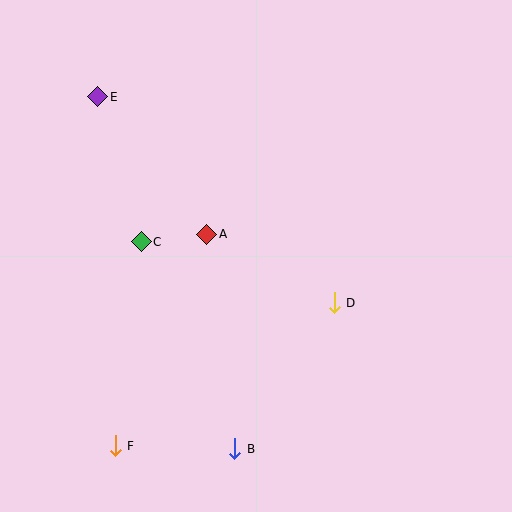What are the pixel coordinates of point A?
Point A is at (207, 234).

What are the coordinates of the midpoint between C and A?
The midpoint between C and A is at (174, 238).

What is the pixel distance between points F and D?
The distance between F and D is 261 pixels.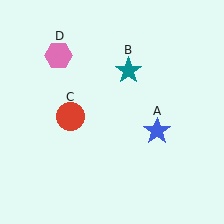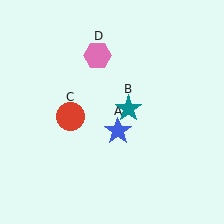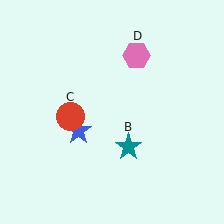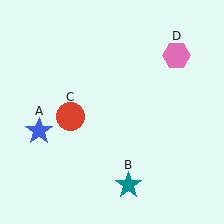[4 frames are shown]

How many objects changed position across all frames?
3 objects changed position: blue star (object A), teal star (object B), pink hexagon (object D).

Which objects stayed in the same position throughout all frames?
Red circle (object C) remained stationary.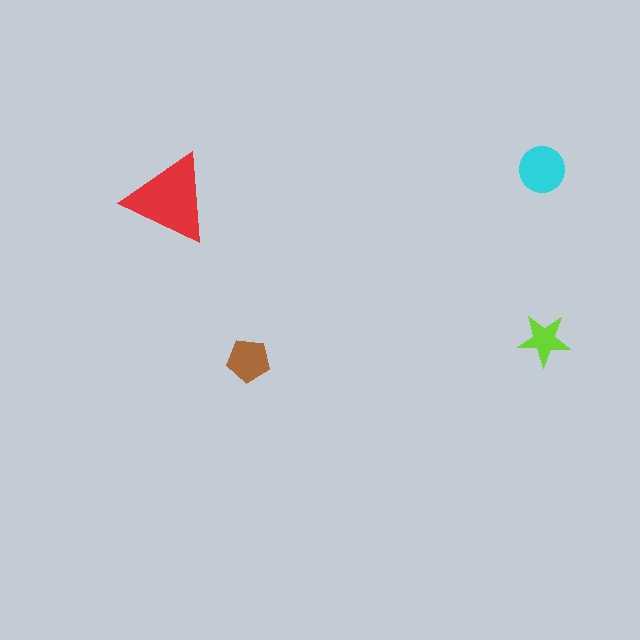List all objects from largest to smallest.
The red triangle, the cyan circle, the brown pentagon, the lime star.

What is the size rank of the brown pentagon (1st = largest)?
3rd.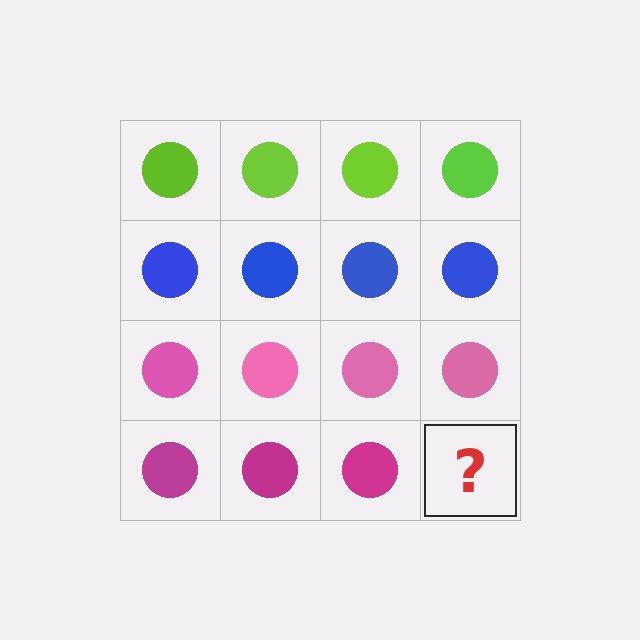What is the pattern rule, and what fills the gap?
The rule is that each row has a consistent color. The gap should be filled with a magenta circle.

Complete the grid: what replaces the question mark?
The question mark should be replaced with a magenta circle.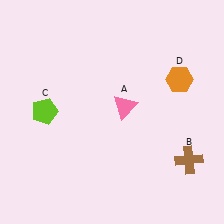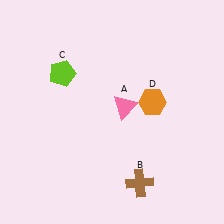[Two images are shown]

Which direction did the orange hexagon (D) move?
The orange hexagon (D) moved left.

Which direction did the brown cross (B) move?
The brown cross (B) moved left.